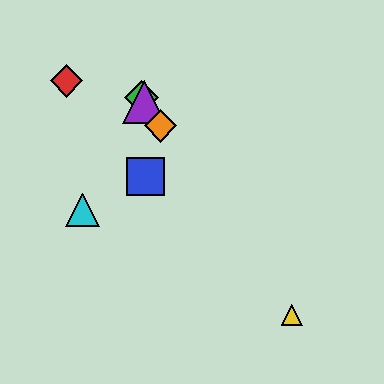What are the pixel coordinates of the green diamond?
The green diamond is at (141, 98).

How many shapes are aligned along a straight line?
4 shapes (the green diamond, the yellow triangle, the purple triangle, the orange diamond) are aligned along a straight line.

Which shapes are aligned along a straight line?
The green diamond, the yellow triangle, the purple triangle, the orange diamond are aligned along a straight line.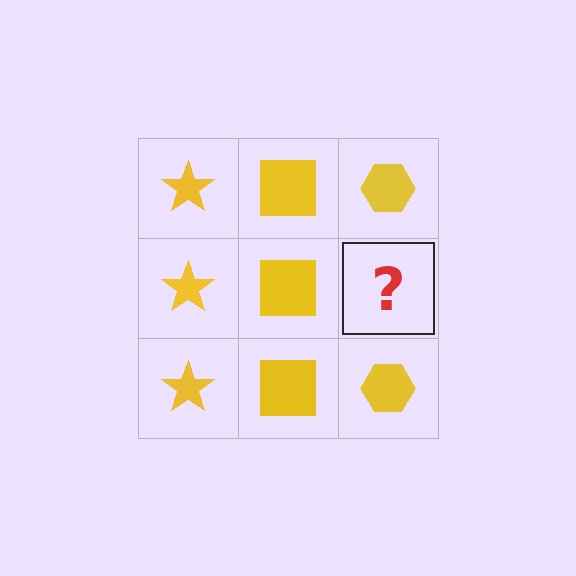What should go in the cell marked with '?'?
The missing cell should contain a yellow hexagon.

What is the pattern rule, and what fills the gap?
The rule is that each column has a consistent shape. The gap should be filled with a yellow hexagon.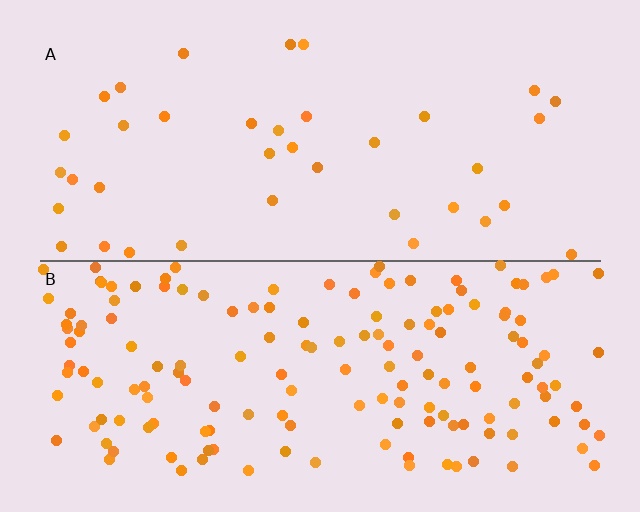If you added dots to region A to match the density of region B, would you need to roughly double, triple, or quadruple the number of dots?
Approximately quadruple.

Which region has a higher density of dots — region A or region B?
B (the bottom).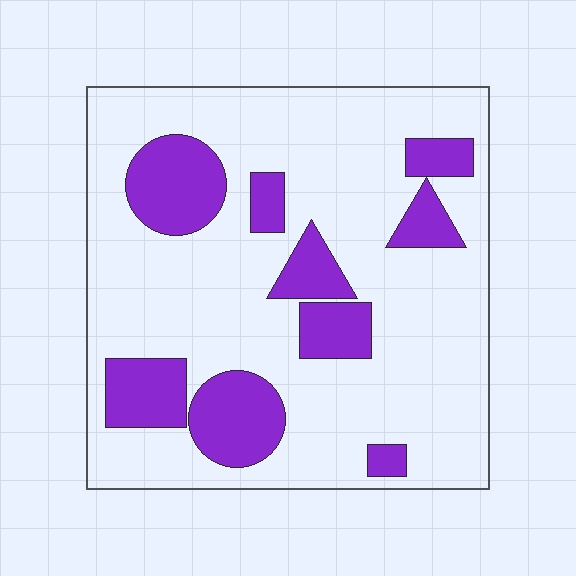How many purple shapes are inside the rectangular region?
9.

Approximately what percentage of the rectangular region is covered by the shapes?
Approximately 25%.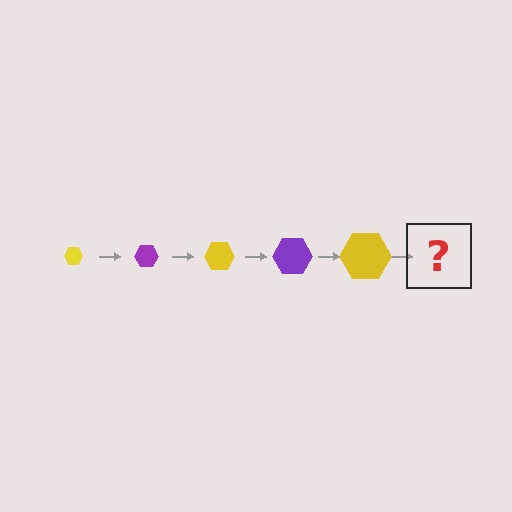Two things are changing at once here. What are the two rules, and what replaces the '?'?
The two rules are that the hexagon grows larger each step and the color cycles through yellow and purple. The '?' should be a purple hexagon, larger than the previous one.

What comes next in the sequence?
The next element should be a purple hexagon, larger than the previous one.